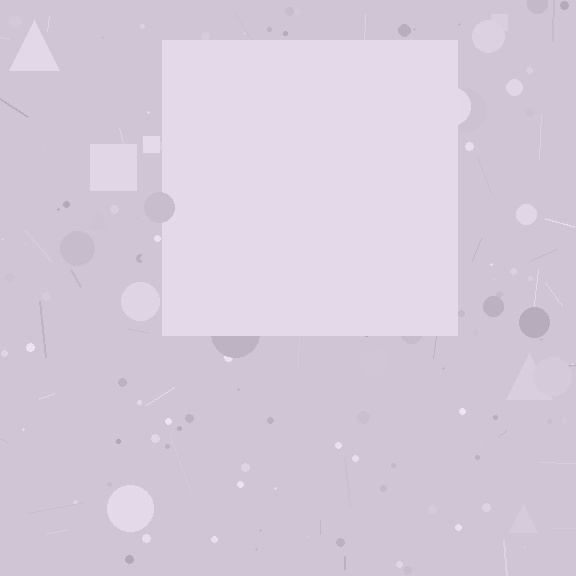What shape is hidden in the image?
A square is hidden in the image.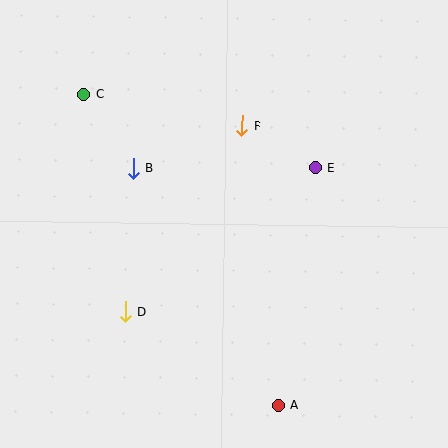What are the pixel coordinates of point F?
Point F is at (242, 126).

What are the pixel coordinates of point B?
Point B is at (133, 168).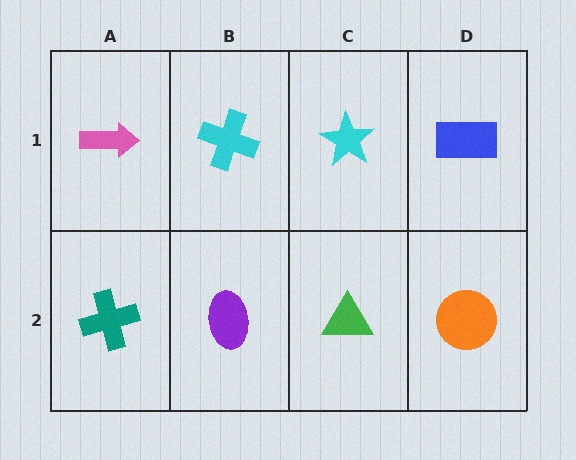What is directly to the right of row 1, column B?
A cyan star.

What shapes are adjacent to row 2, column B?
A cyan cross (row 1, column B), a teal cross (row 2, column A), a green triangle (row 2, column C).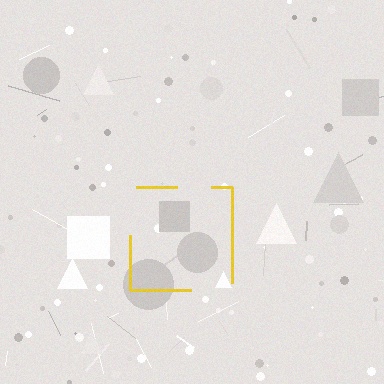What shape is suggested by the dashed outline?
The dashed outline suggests a square.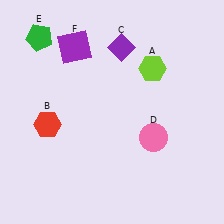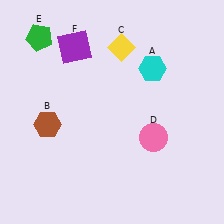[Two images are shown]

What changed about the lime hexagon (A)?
In Image 1, A is lime. In Image 2, it changed to cyan.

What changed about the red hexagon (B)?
In Image 1, B is red. In Image 2, it changed to brown.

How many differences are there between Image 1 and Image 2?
There are 3 differences between the two images.